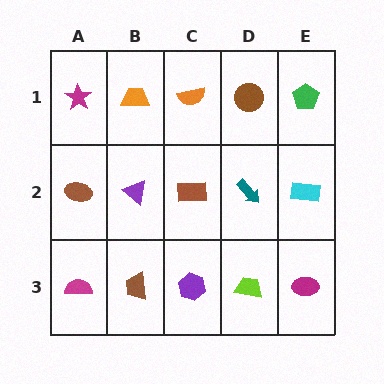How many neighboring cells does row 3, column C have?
3.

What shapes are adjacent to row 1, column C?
A brown rectangle (row 2, column C), an orange trapezoid (row 1, column B), a brown circle (row 1, column D).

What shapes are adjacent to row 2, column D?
A brown circle (row 1, column D), a lime trapezoid (row 3, column D), a brown rectangle (row 2, column C), a cyan rectangle (row 2, column E).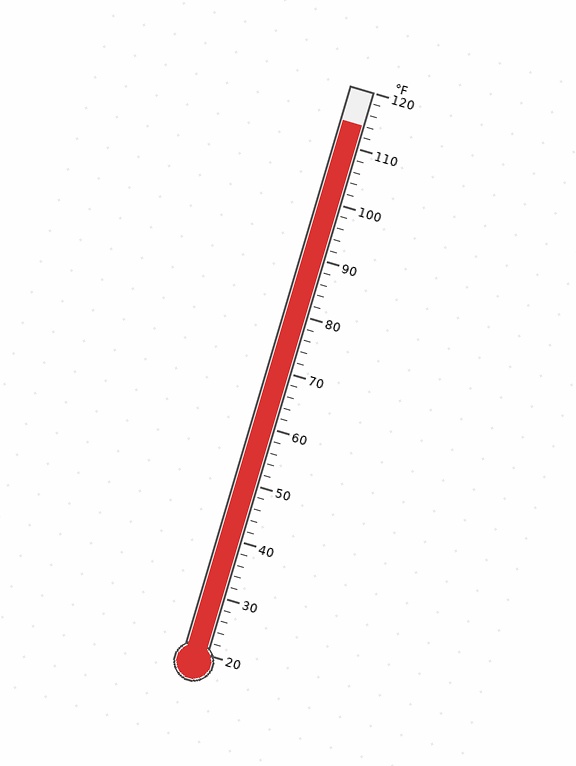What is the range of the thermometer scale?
The thermometer scale ranges from 20°F to 120°F.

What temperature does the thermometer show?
The thermometer shows approximately 114°F.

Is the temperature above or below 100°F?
The temperature is above 100°F.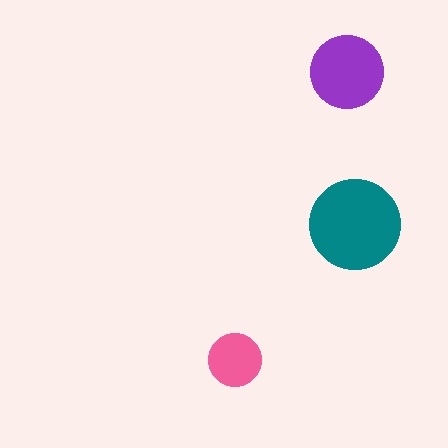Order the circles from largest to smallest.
the teal one, the purple one, the pink one.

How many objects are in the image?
There are 3 objects in the image.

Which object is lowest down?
The pink circle is bottommost.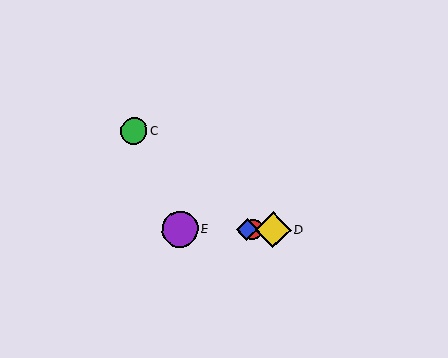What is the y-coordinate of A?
Object A is at y≈230.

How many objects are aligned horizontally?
4 objects (A, B, D, E) are aligned horizontally.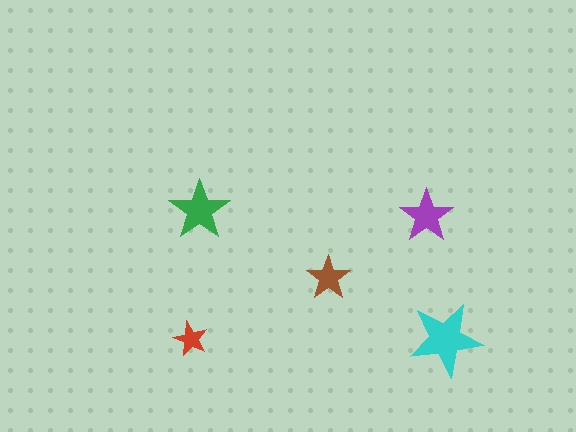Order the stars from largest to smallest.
the cyan one, the green one, the purple one, the brown one, the red one.